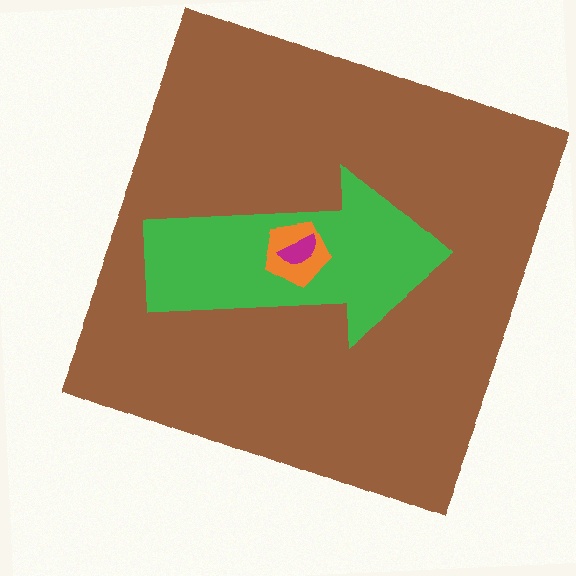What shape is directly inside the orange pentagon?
The magenta semicircle.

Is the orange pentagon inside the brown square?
Yes.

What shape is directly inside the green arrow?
The orange pentagon.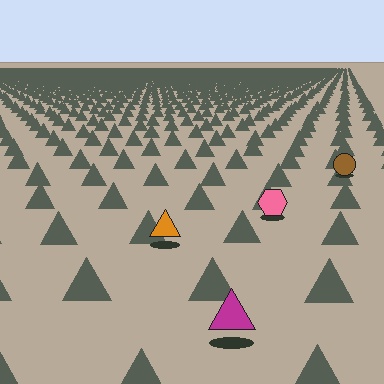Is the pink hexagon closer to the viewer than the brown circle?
Yes. The pink hexagon is closer — you can tell from the texture gradient: the ground texture is coarser near it.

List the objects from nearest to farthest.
From nearest to farthest: the magenta triangle, the orange triangle, the pink hexagon, the brown circle.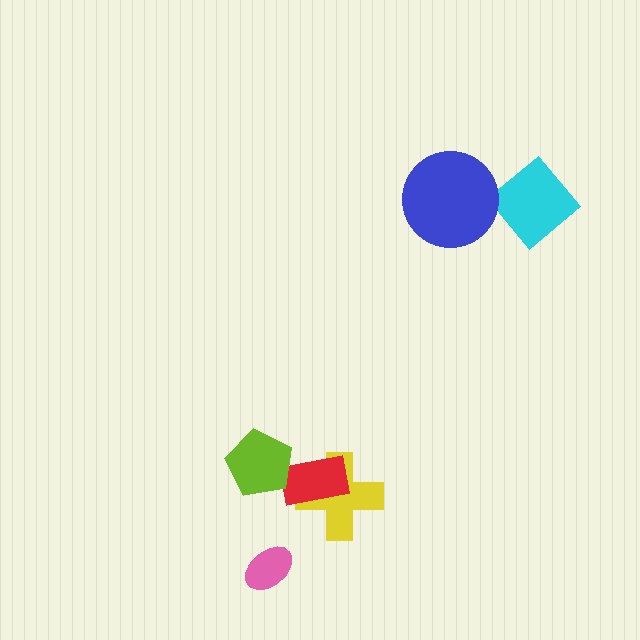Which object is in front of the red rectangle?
The lime pentagon is in front of the red rectangle.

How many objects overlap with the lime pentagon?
1 object overlaps with the lime pentagon.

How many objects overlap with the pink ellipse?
0 objects overlap with the pink ellipse.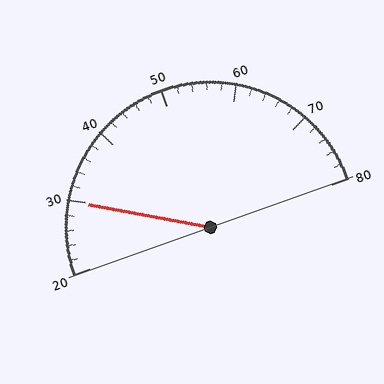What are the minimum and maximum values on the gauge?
The gauge ranges from 20 to 80.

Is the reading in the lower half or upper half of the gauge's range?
The reading is in the lower half of the range (20 to 80).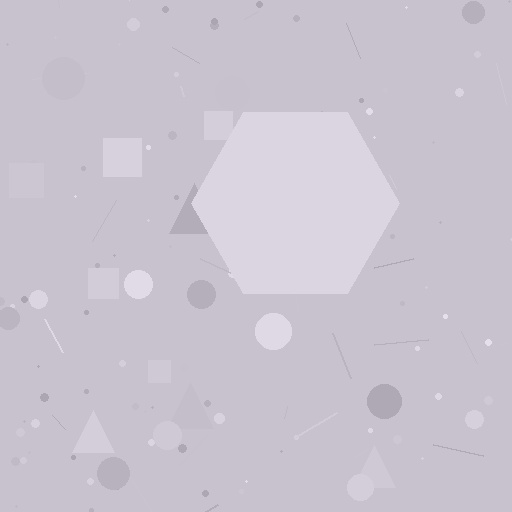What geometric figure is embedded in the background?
A hexagon is embedded in the background.